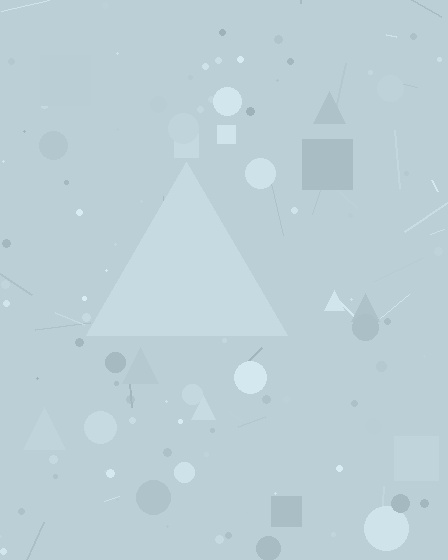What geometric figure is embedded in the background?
A triangle is embedded in the background.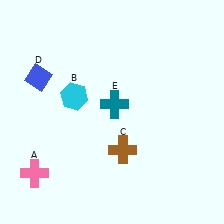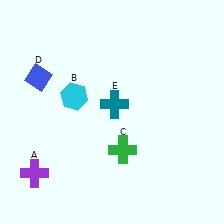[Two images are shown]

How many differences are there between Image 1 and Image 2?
There are 2 differences between the two images.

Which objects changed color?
A changed from pink to purple. C changed from brown to green.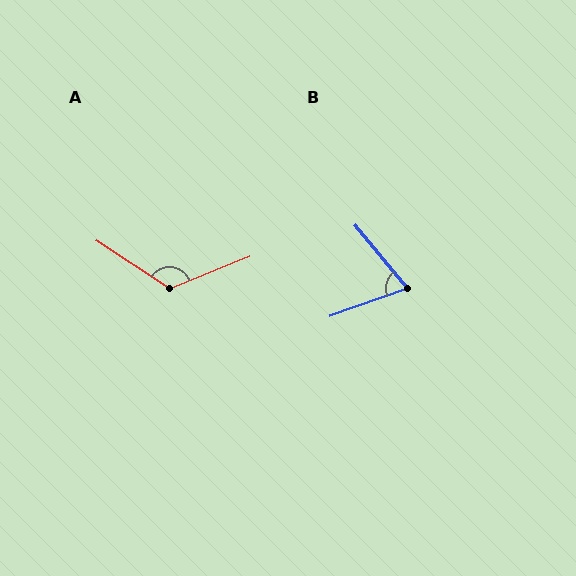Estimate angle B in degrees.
Approximately 70 degrees.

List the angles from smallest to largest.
B (70°), A (125°).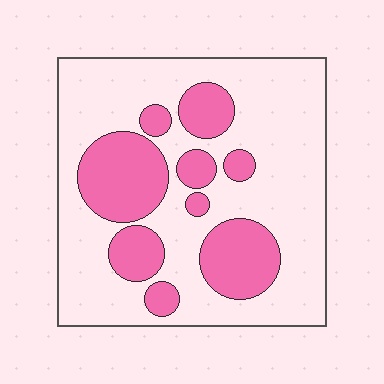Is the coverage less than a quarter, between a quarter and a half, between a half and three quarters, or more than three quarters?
Between a quarter and a half.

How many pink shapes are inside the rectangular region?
9.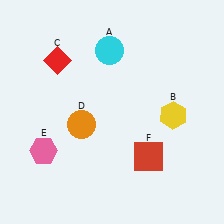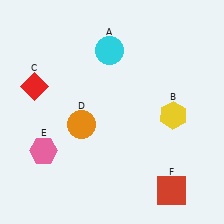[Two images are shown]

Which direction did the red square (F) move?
The red square (F) moved down.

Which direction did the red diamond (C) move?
The red diamond (C) moved down.